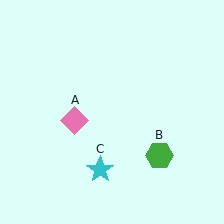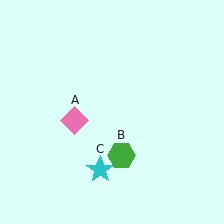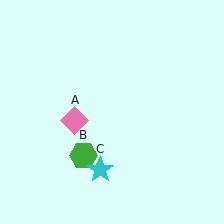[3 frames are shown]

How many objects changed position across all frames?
1 object changed position: green hexagon (object B).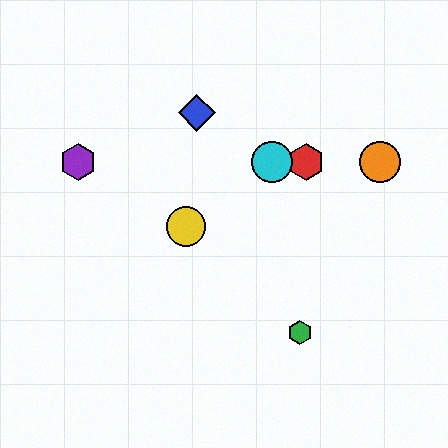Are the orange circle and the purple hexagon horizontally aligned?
Yes, both are at y≈162.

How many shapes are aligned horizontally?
4 shapes (the red hexagon, the purple hexagon, the orange circle, the cyan circle) are aligned horizontally.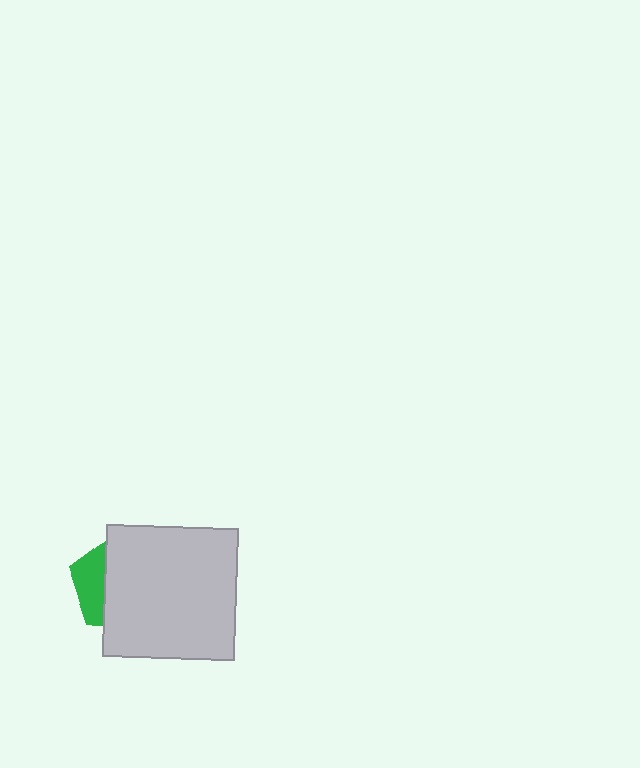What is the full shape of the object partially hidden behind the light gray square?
The partially hidden object is a green pentagon.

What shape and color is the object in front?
The object in front is a light gray square.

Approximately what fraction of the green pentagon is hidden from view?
Roughly 69% of the green pentagon is hidden behind the light gray square.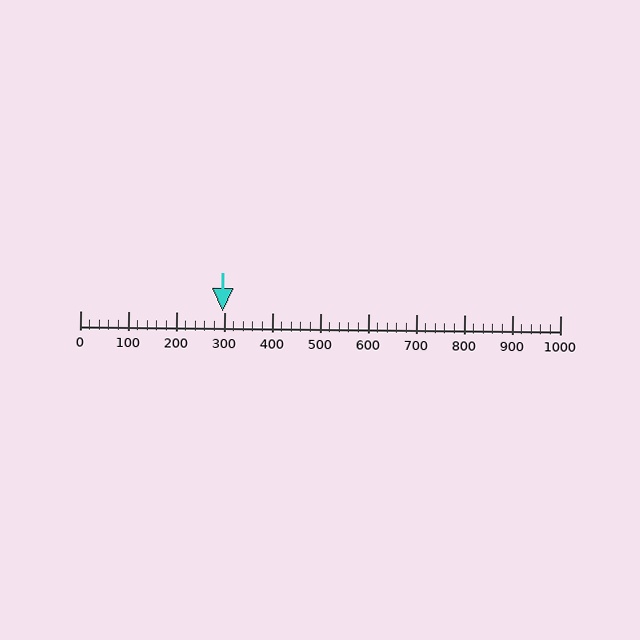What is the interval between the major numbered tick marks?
The major tick marks are spaced 100 units apart.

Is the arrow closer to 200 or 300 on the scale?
The arrow is closer to 300.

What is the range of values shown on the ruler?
The ruler shows values from 0 to 1000.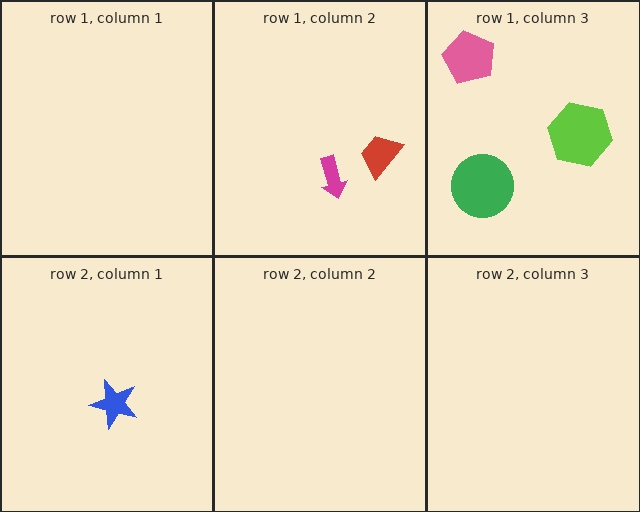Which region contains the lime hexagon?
The row 1, column 3 region.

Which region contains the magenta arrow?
The row 1, column 2 region.